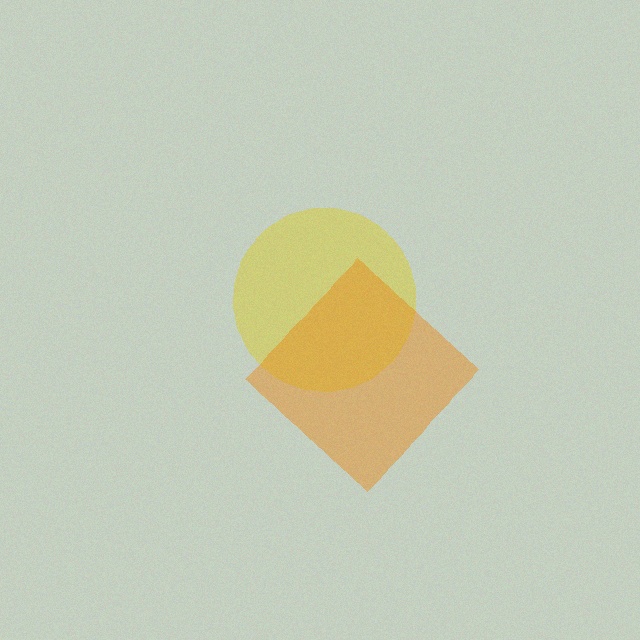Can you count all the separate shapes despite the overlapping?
Yes, there are 2 separate shapes.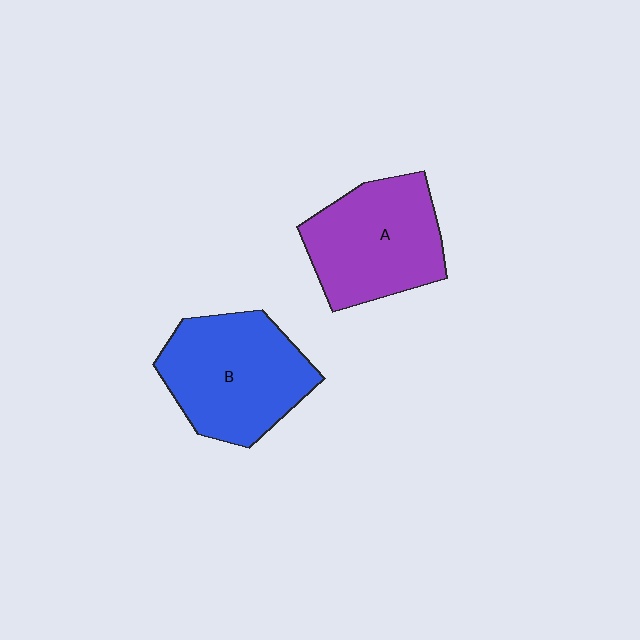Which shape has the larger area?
Shape B (blue).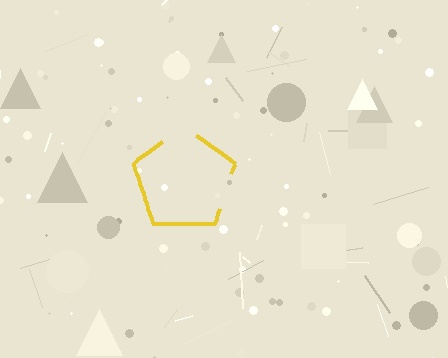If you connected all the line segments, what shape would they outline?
They would outline a pentagon.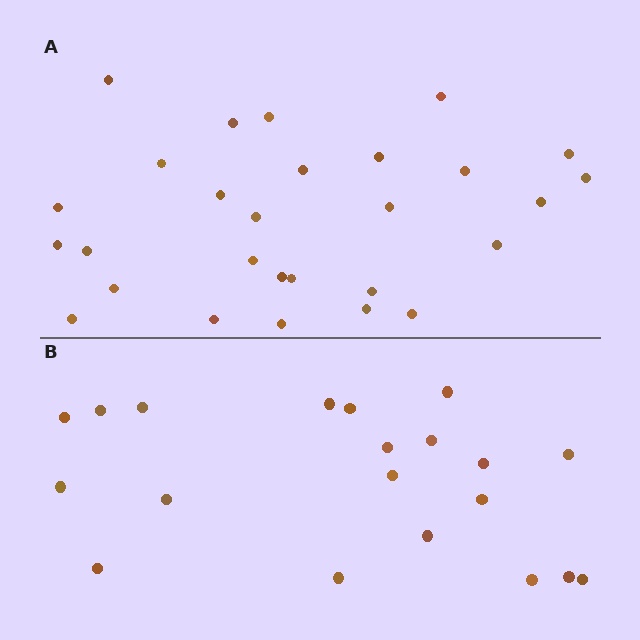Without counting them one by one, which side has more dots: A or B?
Region A (the top region) has more dots.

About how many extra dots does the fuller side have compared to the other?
Region A has roughly 8 or so more dots than region B.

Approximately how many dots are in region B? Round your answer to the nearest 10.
About 20 dots.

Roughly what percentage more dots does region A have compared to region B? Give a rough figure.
About 40% more.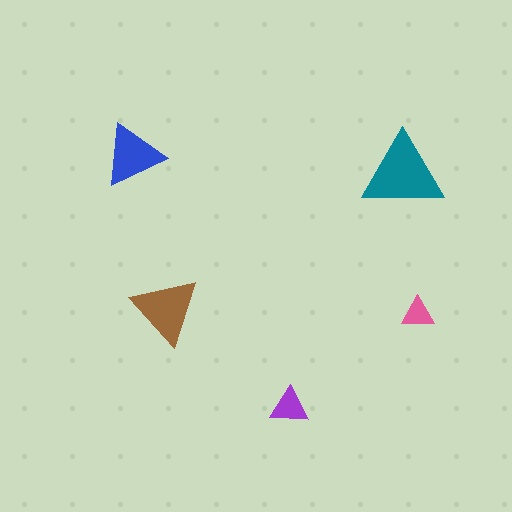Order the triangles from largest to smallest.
the teal one, the brown one, the blue one, the purple one, the pink one.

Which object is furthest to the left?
The blue triangle is leftmost.